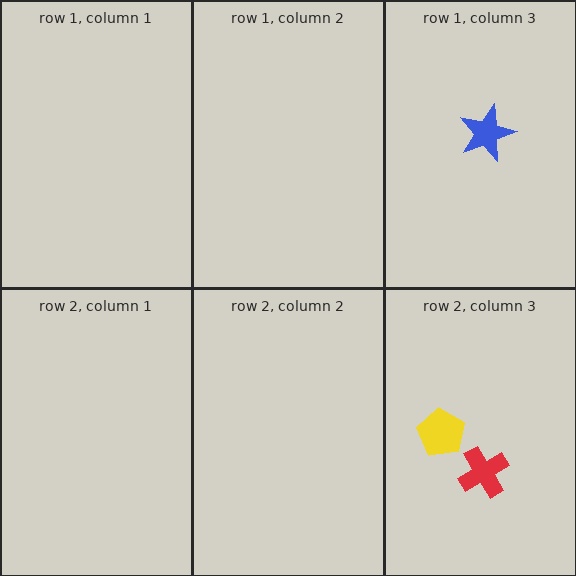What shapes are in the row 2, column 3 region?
The red cross, the yellow pentagon.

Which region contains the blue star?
The row 1, column 3 region.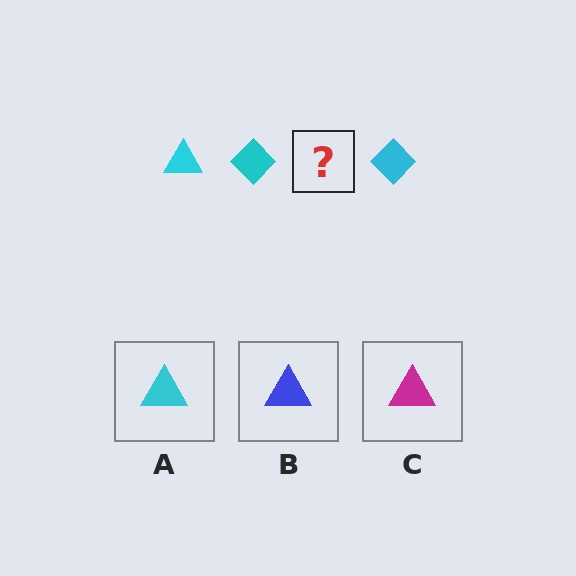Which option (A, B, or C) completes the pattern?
A.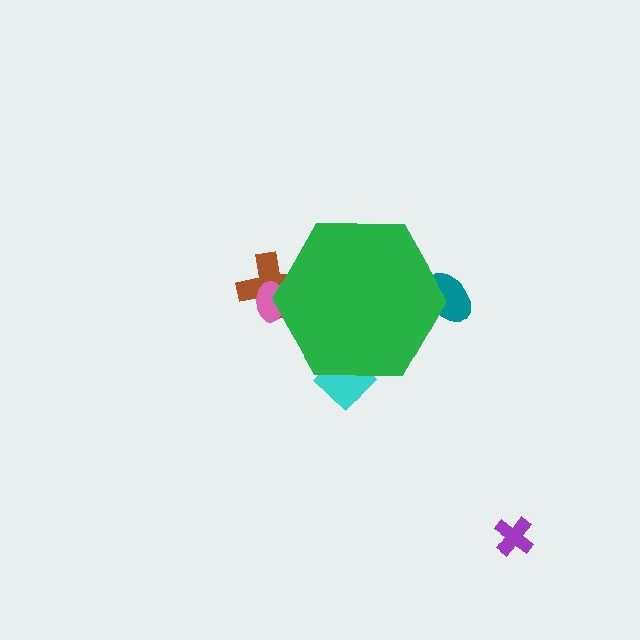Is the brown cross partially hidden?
Yes, the brown cross is partially hidden behind the green hexagon.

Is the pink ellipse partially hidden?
Yes, the pink ellipse is partially hidden behind the green hexagon.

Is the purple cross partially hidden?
No, the purple cross is fully visible.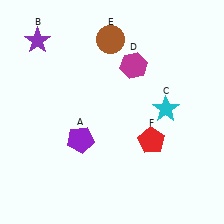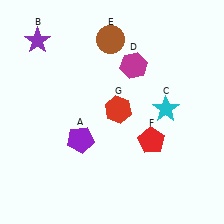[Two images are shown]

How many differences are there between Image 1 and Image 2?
There is 1 difference between the two images.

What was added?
A red hexagon (G) was added in Image 2.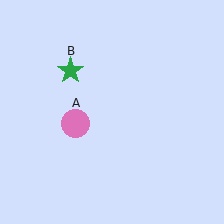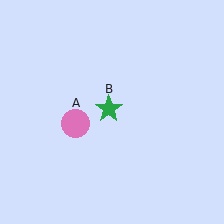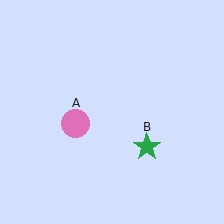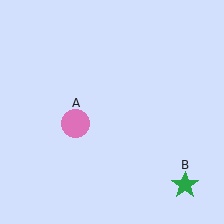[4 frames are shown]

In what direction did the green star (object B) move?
The green star (object B) moved down and to the right.